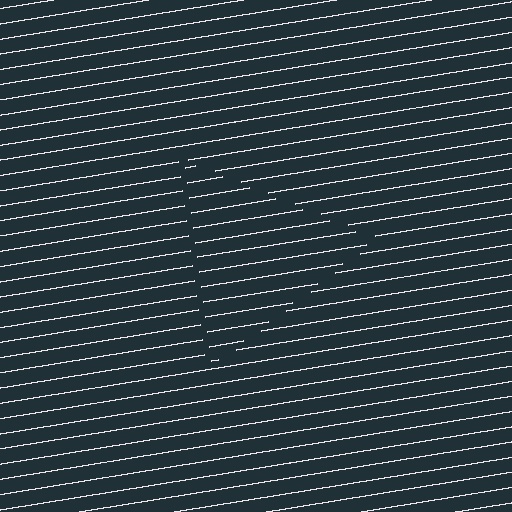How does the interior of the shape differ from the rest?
The interior of the shape contains the same grating, shifted by half a period — the contour is defined by the phase discontinuity where line-ends from the inner and outer gratings abut.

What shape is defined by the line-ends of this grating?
An illusory triangle. The interior of the shape contains the same grating, shifted by half a period — the contour is defined by the phase discontinuity where line-ends from the inner and outer gratings abut.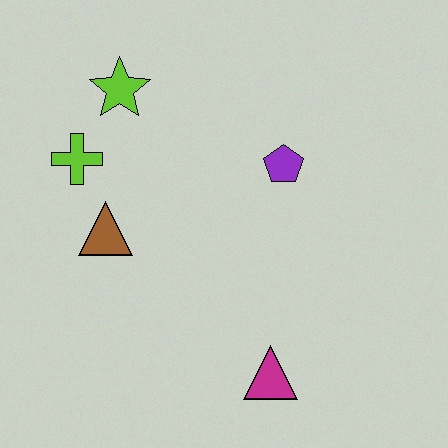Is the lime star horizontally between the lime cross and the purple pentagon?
Yes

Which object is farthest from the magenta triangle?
The lime star is farthest from the magenta triangle.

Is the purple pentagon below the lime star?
Yes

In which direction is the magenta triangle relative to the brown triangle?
The magenta triangle is to the right of the brown triangle.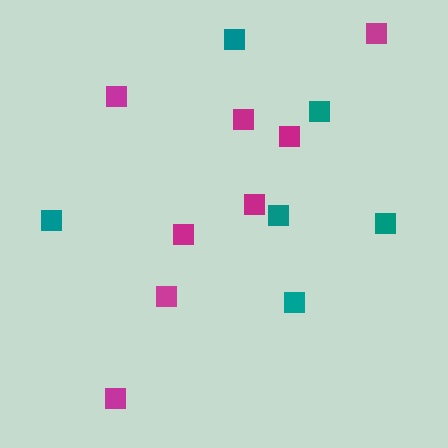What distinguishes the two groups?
There are 2 groups: one group of teal squares (6) and one group of magenta squares (8).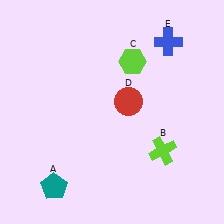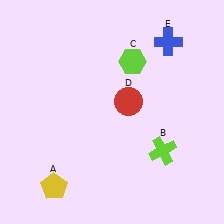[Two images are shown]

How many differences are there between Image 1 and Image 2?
There is 1 difference between the two images.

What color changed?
The pentagon (A) changed from teal in Image 1 to yellow in Image 2.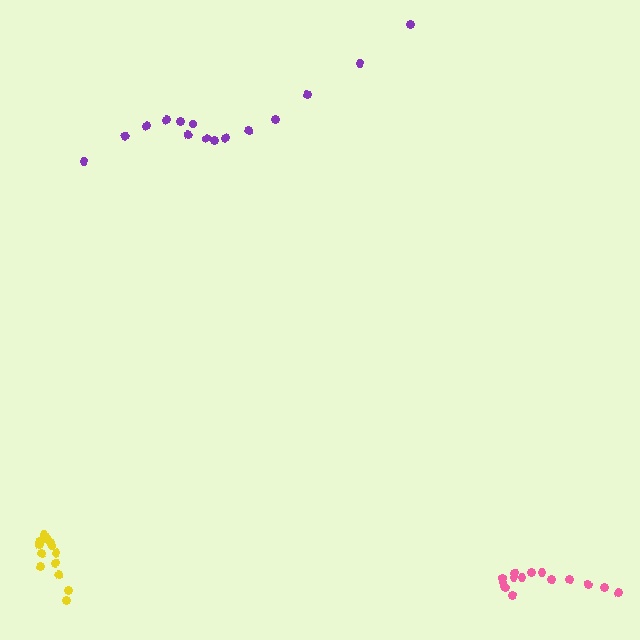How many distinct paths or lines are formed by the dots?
There are 3 distinct paths.